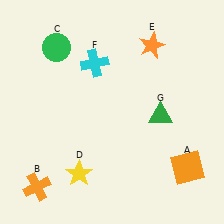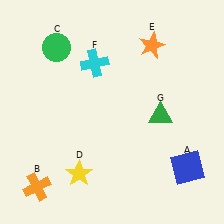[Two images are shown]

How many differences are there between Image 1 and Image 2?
There is 1 difference between the two images.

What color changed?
The square (A) changed from orange in Image 1 to blue in Image 2.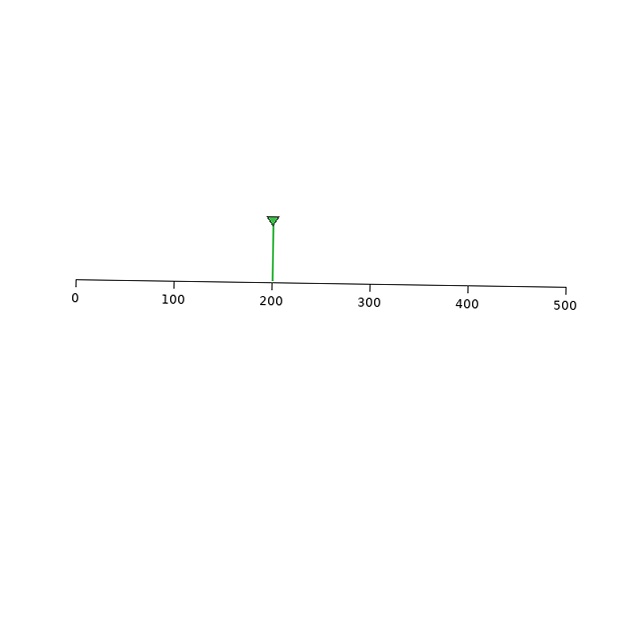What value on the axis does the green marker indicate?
The marker indicates approximately 200.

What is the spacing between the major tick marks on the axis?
The major ticks are spaced 100 apart.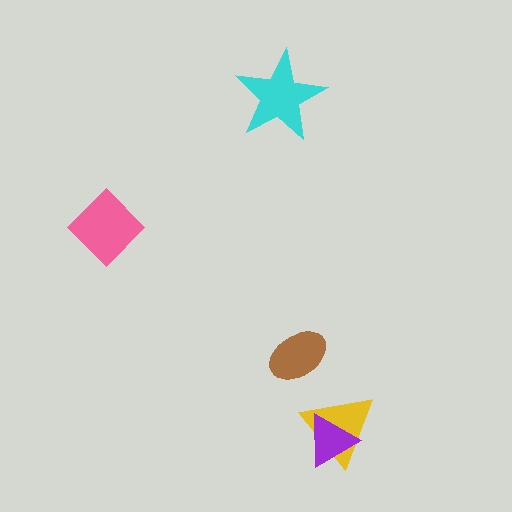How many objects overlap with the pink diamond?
0 objects overlap with the pink diamond.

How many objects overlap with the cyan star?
0 objects overlap with the cyan star.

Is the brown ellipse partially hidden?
No, no other shape covers it.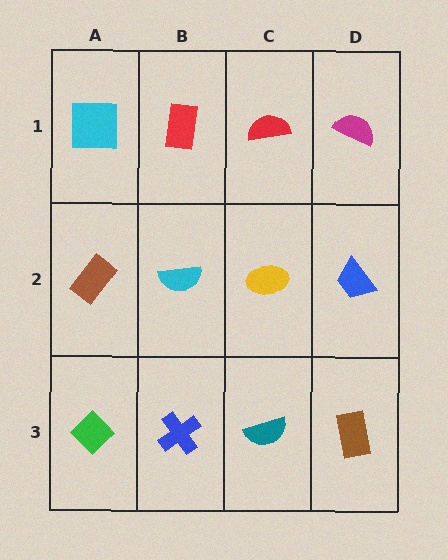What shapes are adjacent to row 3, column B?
A cyan semicircle (row 2, column B), a green diamond (row 3, column A), a teal semicircle (row 3, column C).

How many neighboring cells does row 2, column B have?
4.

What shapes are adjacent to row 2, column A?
A cyan square (row 1, column A), a green diamond (row 3, column A), a cyan semicircle (row 2, column B).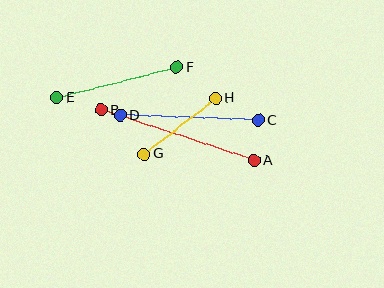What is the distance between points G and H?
The distance is approximately 90 pixels.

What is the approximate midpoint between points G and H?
The midpoint is at approximately (180, 126) pixels.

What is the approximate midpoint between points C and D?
The midpoint is at approximately (189, 118) pixels.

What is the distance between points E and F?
The distance is approximately 124 pixels.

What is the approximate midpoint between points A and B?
The midpoint is at approximately (177, 135) pixels.